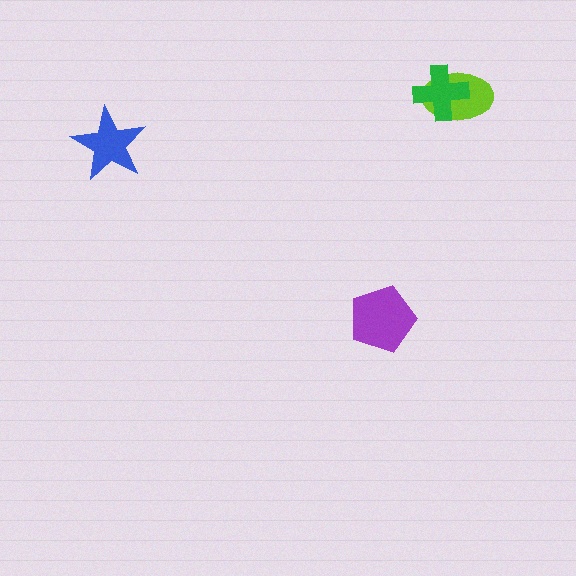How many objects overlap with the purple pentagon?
0 objects overlap with the purple pentagon.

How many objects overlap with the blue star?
0 objects overlap with the blue star.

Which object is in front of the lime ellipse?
The green cross is in front of the lime ellipse.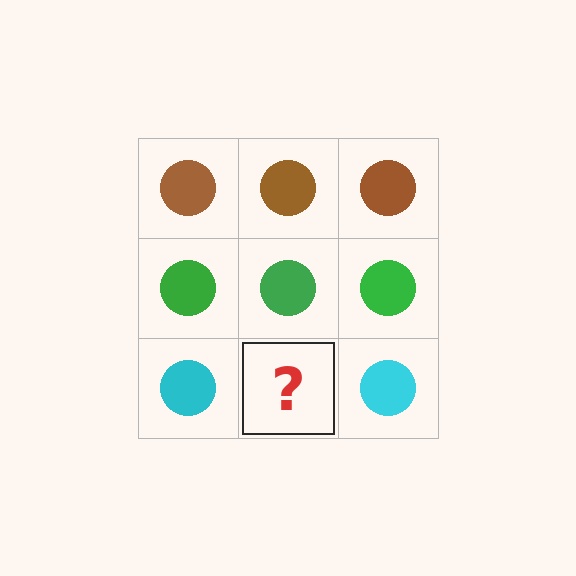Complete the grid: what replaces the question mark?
The question mark should be replaced with a cyan circle.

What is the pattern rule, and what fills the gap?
The rule is that each row has a consistent color. The gap should be filled with a cyan circle.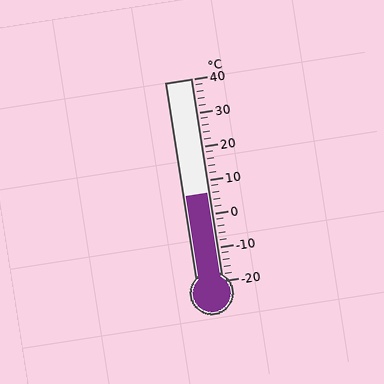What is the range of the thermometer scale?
The thermometer scale ranges from -20°C to 40°C.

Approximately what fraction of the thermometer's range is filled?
The thermometer is filled to approximately 45% of its range.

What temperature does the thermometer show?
The thermometer shows approximately 6°C.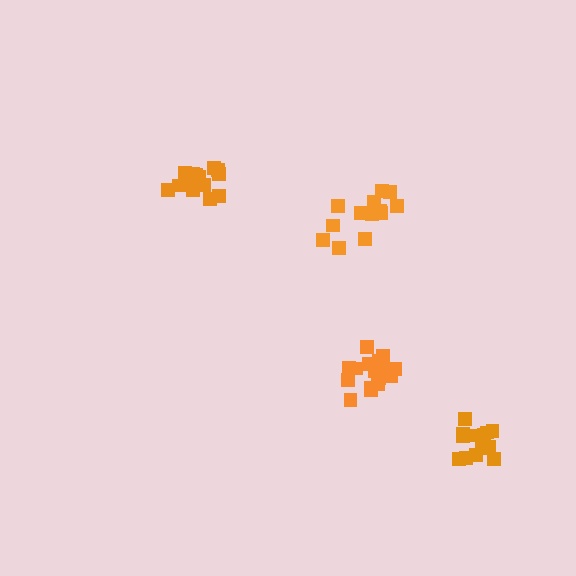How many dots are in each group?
Group 1: 14 dots, Group 2: 16 dots, Group 3: 13 dots, Group 4: 16 dots (59 total).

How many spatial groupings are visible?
There are 4 spatial groupings.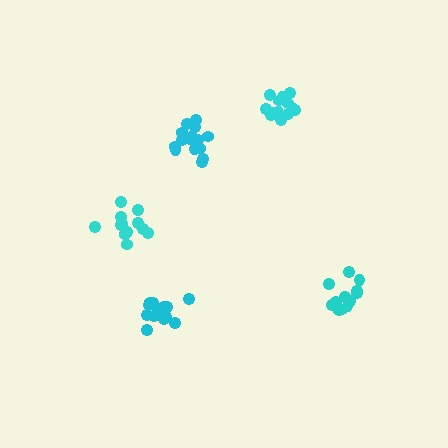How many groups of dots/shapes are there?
There are 5 groups.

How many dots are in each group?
Group 1: 16 dots, Group 2: 12 dots, Group 3: 13 dots, Group 4: 12 dots, Group 5: 14 dots (67 total).